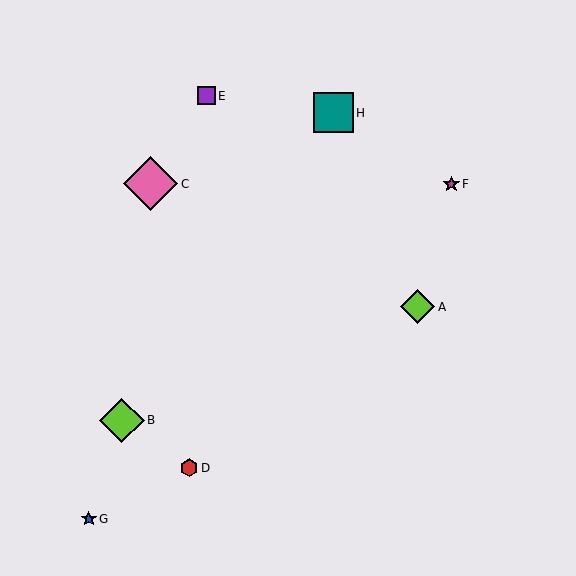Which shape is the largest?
The pink diamond (labeled C) is the largest.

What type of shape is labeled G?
Shape G is a blue star.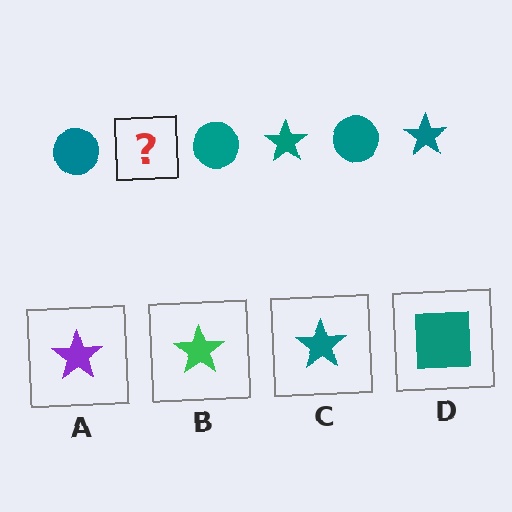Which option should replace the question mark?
Option C.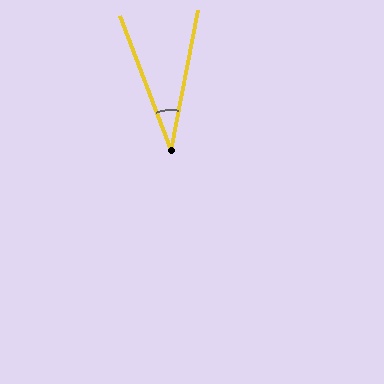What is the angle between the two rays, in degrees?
Approximately 32 degrees.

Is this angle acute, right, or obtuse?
It is acute.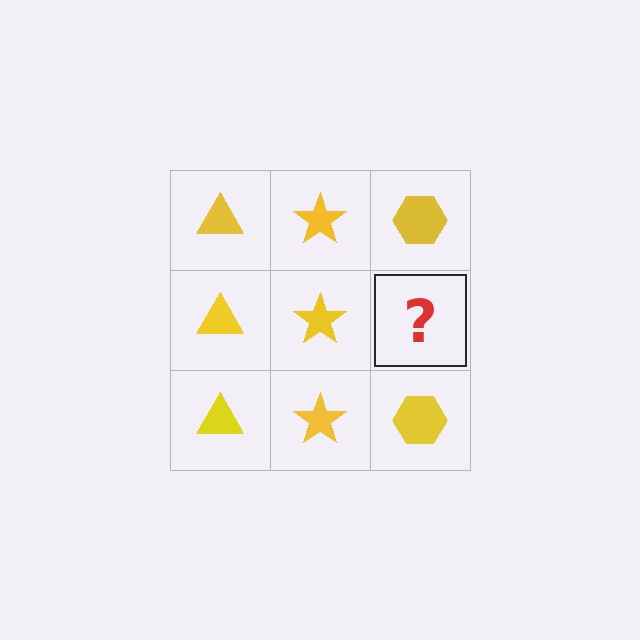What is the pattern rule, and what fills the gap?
The rule is that each column has a consistent shape. The gap should be filled with a yellow hexagon.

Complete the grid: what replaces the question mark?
The question mark should be replaced with a yellow hexagon.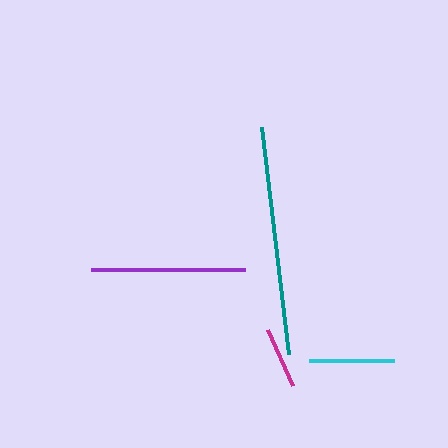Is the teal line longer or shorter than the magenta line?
The teal line is longer than the magenta line.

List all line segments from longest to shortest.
From longest to shortest: teal, purple, cyan, magenta.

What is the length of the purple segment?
The purple segment is approximately 154 pixels long.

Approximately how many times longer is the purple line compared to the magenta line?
The purple line is approximately 2.5 times the length of the magenta line.